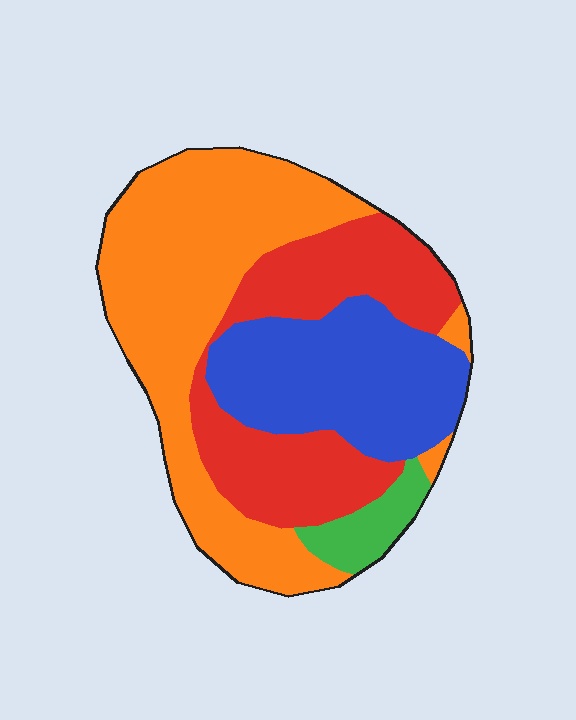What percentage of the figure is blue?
Blue takes up about one quarter (1/4) of the figure.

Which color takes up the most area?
Orange, at roughly 40%.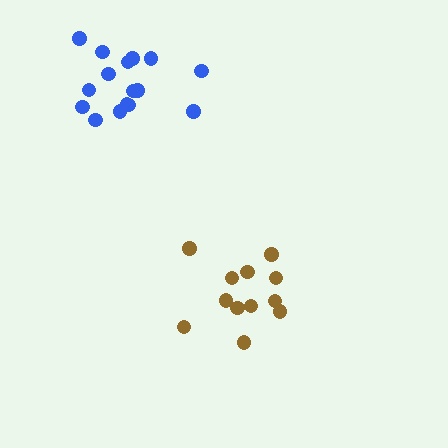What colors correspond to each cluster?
The clusters are colored: brown, blue.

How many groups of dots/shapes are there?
There are 2 groups.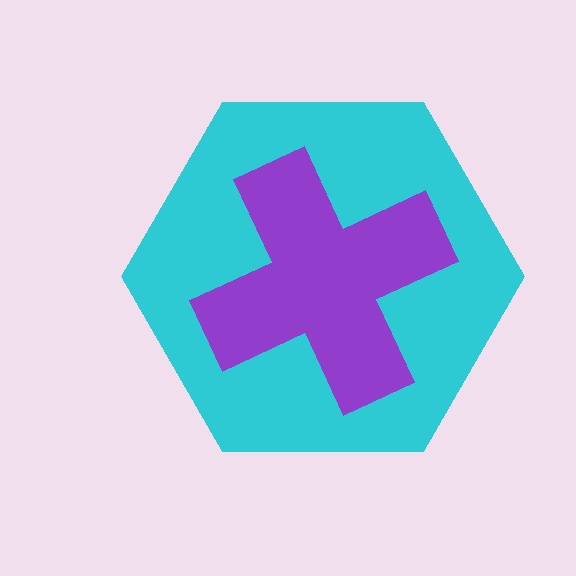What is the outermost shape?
The cyan hexagon.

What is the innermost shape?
The purple cross.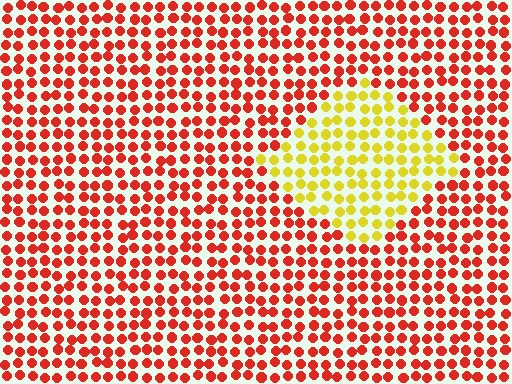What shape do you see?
I see a diamond.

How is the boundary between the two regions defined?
The boundary is defined purely by a slight shift in hue (about 56 degrees). Spacing, size, and orientation are identical on both sides.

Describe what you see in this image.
The image is filled with small red elements in a uniform arrangement. A diamond-shaped region is visible where the elements are tinted to a slightly different hue, forming a subtle color boundary.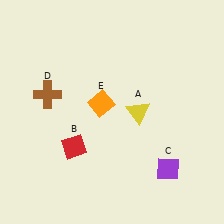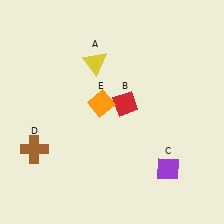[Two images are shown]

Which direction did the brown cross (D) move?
The brown cross (D) moved down.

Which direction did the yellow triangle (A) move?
The yellow triangle (A) moved up.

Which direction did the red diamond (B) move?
The red diamond (B) moved right.